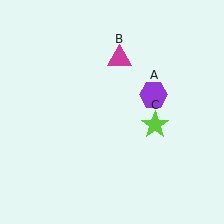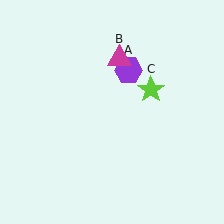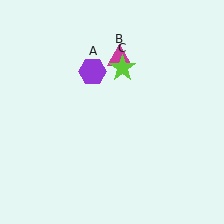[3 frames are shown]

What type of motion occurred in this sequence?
The purple hexagon (object A), lime star (object C) rotated counterclockwise around the center of the scene.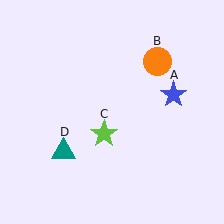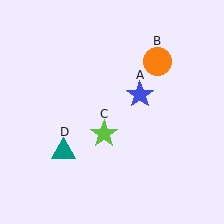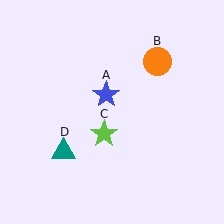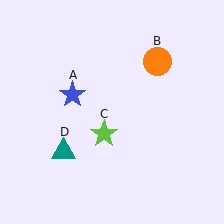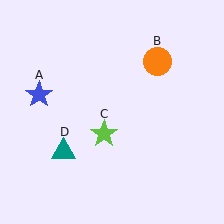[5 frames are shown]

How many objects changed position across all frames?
1 object changed position: blue star (object A).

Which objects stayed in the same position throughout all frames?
Orange circle (object B) and lime star (object C) and teal triangle (object D) remained stationary.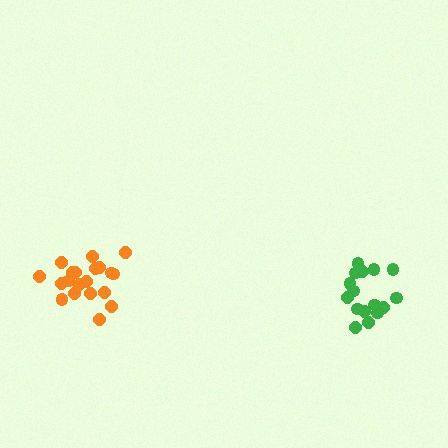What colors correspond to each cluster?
The clusters are colored: orange, green.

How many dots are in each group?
Group 1: 20 dots, Group 2: 16 dots (36 total).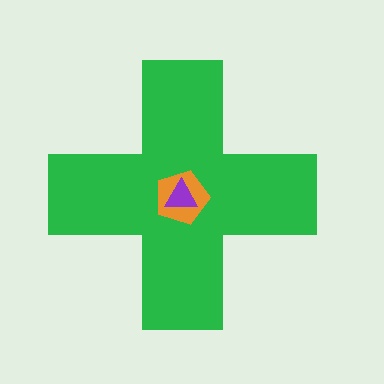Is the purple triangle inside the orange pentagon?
Yes.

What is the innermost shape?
The purple triangle.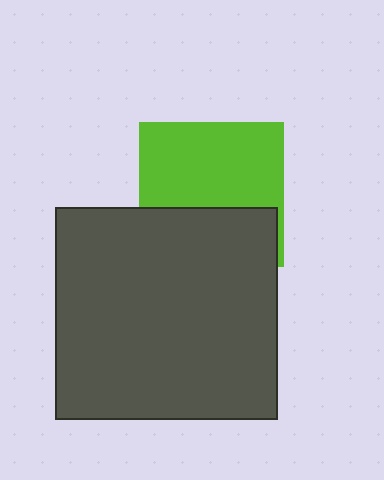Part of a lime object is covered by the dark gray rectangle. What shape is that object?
It is a square.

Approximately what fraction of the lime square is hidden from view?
Roughly 39% of the lime square is hidden behind the dark gray rectangle.